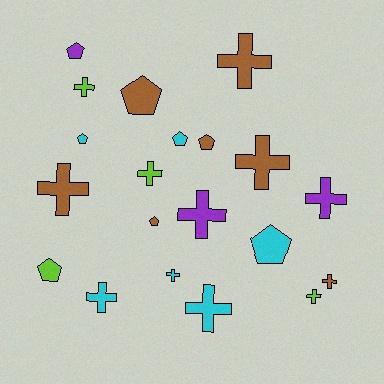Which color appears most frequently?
Brown, with 7 objects.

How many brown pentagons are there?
There are 3 brown pentagons.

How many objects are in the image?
There are 20 objects.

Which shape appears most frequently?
Cross, with 12 objects.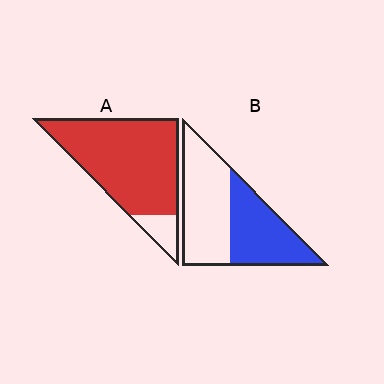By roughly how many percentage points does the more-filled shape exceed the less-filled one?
By roughly 40 percentage points (A over B).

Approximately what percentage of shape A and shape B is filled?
A is approximately 90% and B is approximately 45%.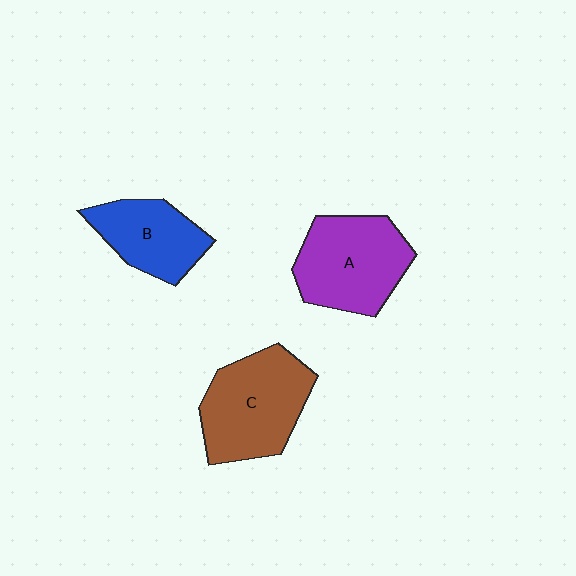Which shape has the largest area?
Shape C (brown).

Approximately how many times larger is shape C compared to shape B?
Approximately 1.4 times.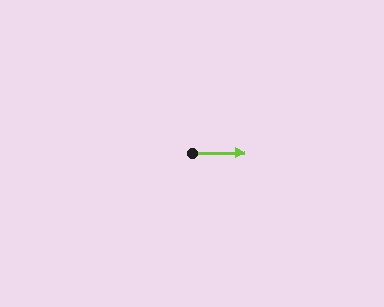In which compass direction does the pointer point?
East.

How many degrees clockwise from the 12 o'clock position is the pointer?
Approximately 89 degrees.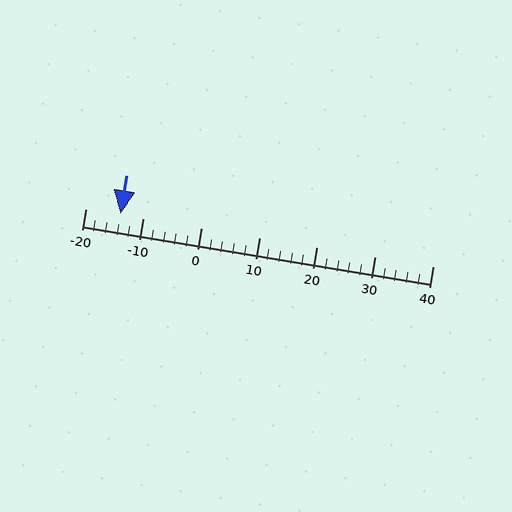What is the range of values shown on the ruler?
The ruler shows values from -20 to 40.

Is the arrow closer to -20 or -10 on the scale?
The arrow is closer to -10.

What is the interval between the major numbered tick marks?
The major tick marks are spaced 10 units apart.